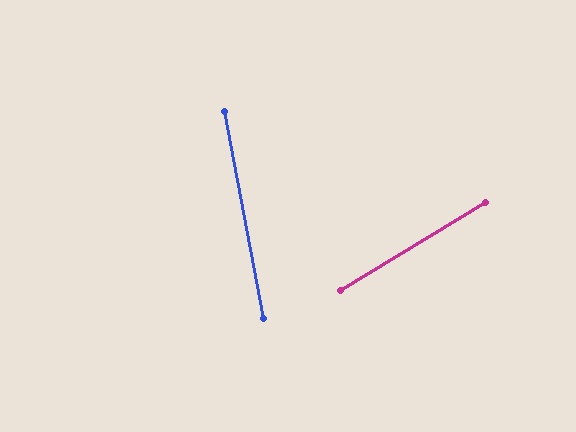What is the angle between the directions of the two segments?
Approximately 70 degrees.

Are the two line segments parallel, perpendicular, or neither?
Neither parallel nor perpendicular — they differ by about 70°.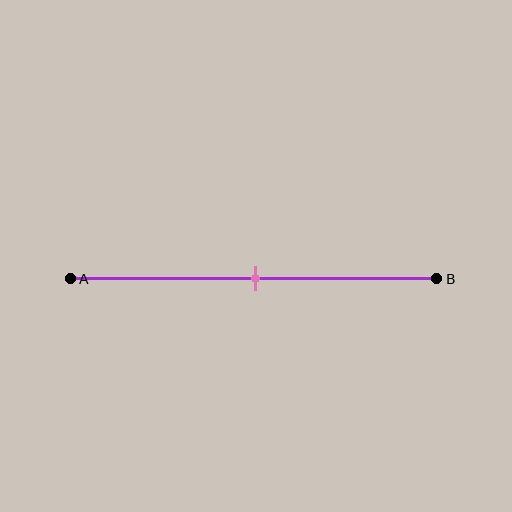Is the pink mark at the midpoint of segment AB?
Yes, the mark is approximately at the midpoint.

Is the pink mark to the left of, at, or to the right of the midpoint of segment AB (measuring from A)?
The pink mark is approximately at the midpoint of segment AB.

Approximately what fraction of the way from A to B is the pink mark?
The pink mark is approximately 50% of the way from A to B.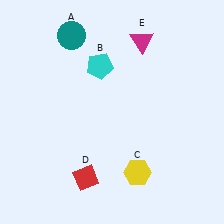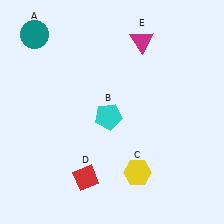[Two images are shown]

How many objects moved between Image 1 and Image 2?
2 objects moved between the two images.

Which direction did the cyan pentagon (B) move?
The cyan pentagon (B) moved down.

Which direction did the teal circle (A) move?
The teal circle (A) moved left.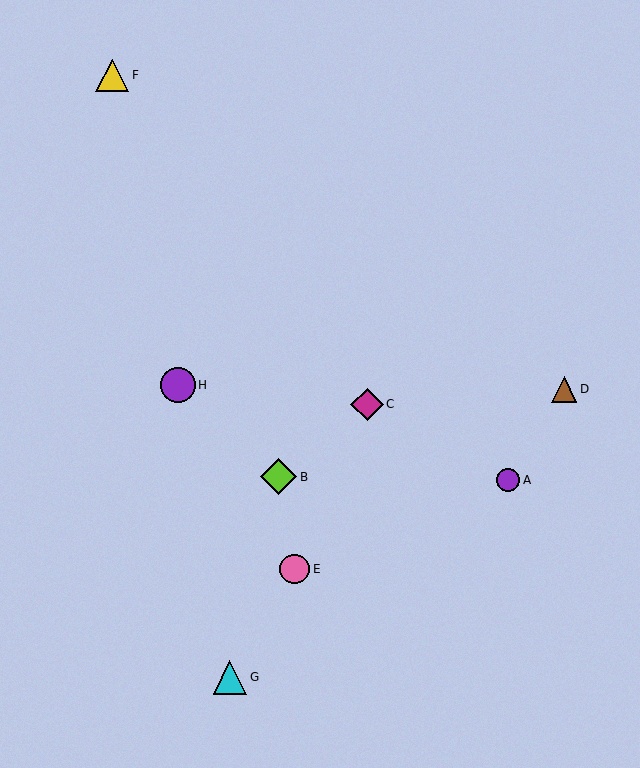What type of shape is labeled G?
Shape G is a cyan triangle.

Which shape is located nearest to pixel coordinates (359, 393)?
The magenta diamond (labeled C) at (367, 404) is nearest to that location.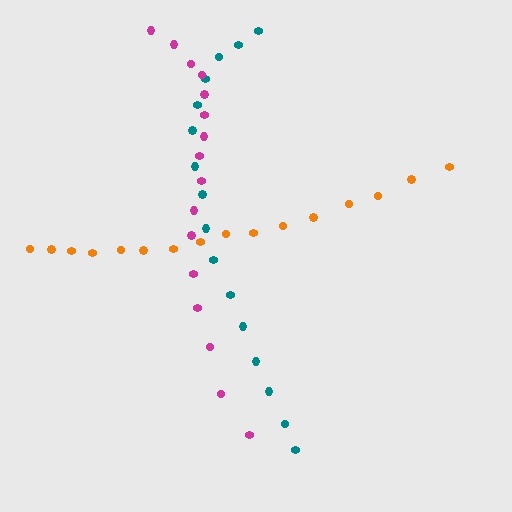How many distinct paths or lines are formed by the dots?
There are 3 distinct paths.